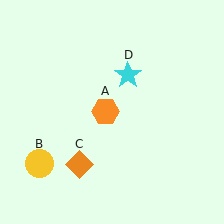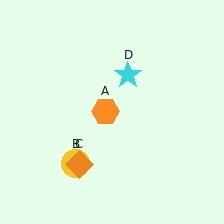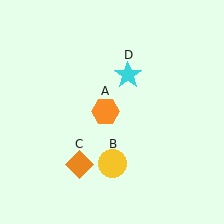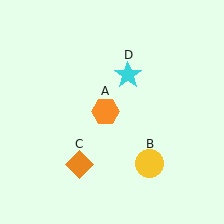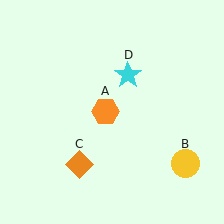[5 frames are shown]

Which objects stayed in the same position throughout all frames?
Orange hexagon (object A) and orange diamond (object C) and cyan star (object D) remained stationary.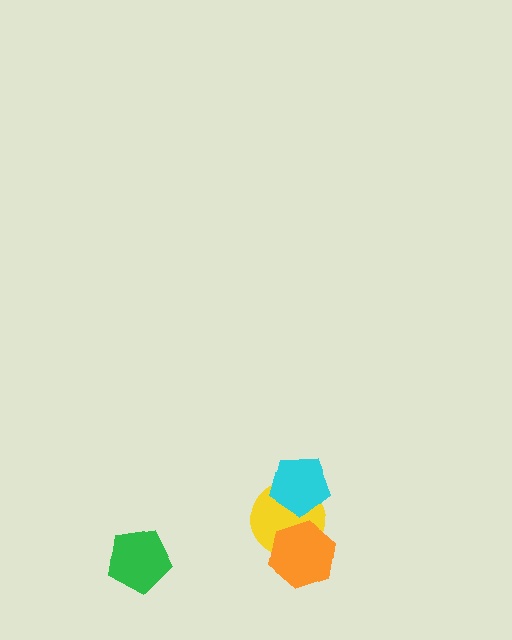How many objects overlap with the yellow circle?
2 objects overlap with the yellow circle.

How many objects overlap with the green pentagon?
0 objects overlap with the green pentagon.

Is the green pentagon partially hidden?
No, no other shape covers it.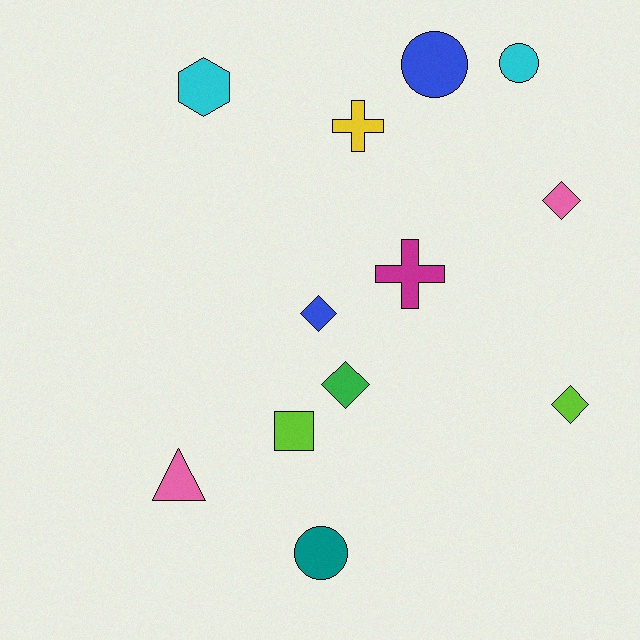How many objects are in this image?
There are 12 objects.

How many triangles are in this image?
There is 1 triangle.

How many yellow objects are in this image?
There is 1 yellow object.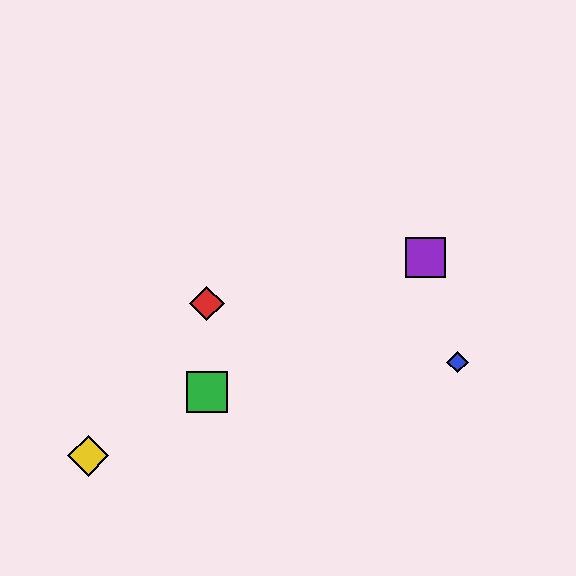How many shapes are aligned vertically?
2 shapes (the red diamond, the green square) are aligned vertically.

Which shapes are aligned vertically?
The red diamond, the green square are aligned vertically.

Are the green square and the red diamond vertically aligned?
Yes, both are at x≈207.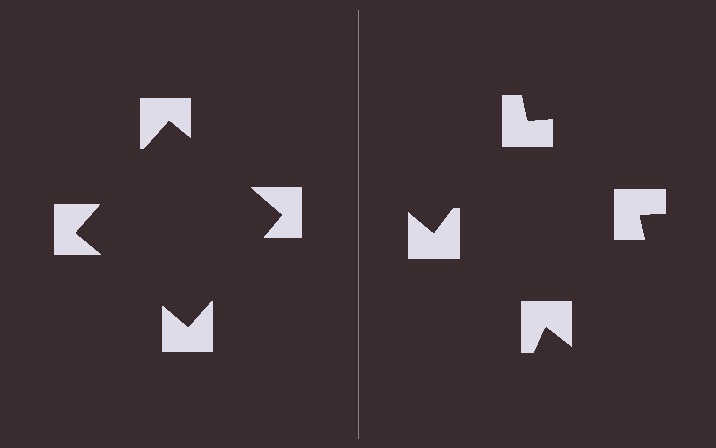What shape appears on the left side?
An illusory square.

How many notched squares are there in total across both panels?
8 — 4 on each side.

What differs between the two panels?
The notched squares are positioned identically on both sides; only the wedge orientations differ. On the left they align to a square; on the right they are misaligned.